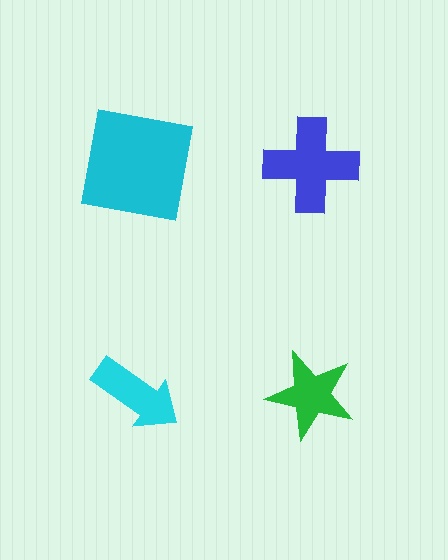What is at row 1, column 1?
A cyan square.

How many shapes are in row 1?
2 shapes.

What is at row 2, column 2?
A green star.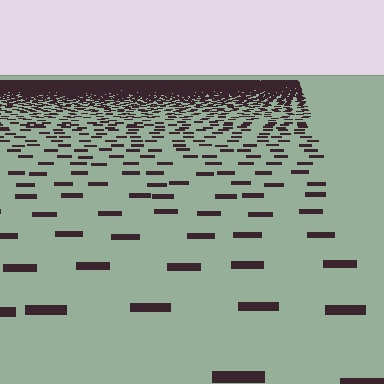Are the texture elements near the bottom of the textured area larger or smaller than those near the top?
Larger. Near the bottom, elements are closer to the viewer and appear at a bigger on-screen size.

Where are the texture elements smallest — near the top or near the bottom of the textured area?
Near the top.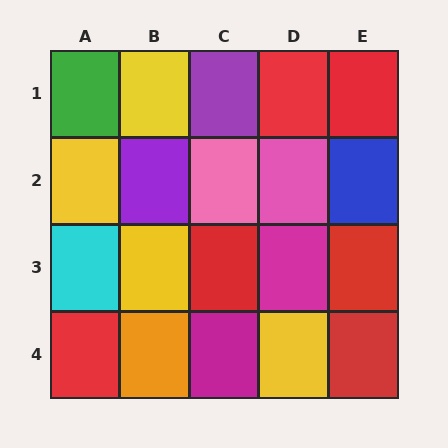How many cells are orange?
1 cell is orange.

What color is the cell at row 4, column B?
Orange.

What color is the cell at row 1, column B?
Yellow.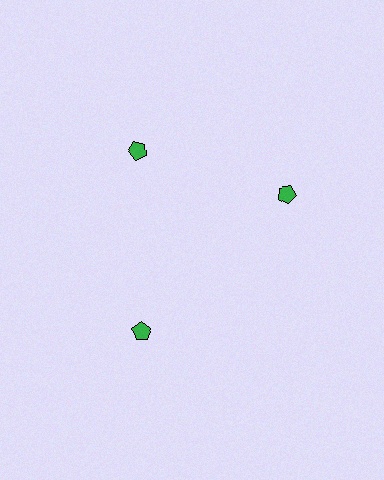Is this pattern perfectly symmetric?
No. The 3 green pentagons are arranged in a ring, but one element near the 3 o'clock position is rotated out of alignment along the ring, breaking the 3-fold rotational symmetry.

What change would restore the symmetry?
The symmetry would be restored by rotating it back into even spacing with its neighbors so that all 3 pentagons sit at equal angles and equal distance from the center.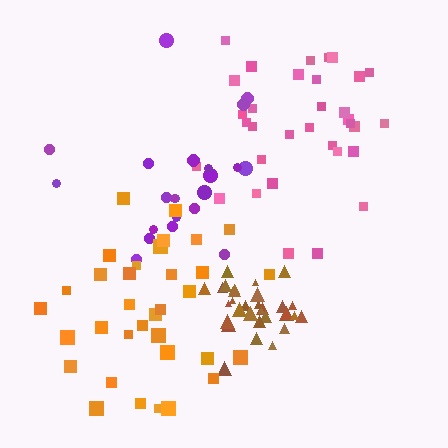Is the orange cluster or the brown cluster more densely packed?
Brown.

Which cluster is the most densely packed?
Brown.